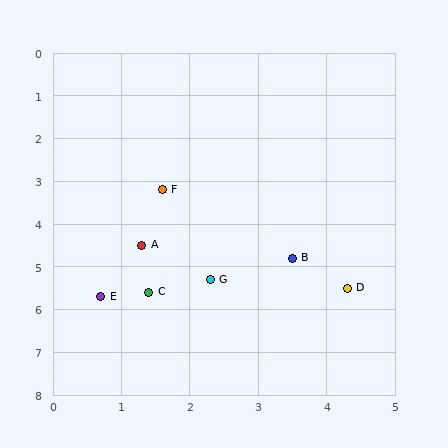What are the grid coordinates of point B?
Point B is at approximately (3.5, 4.8).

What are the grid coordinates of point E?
Point E is at approximately (0.7, 5.7).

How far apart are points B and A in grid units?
Points B and A are about 2.2 grid units apart.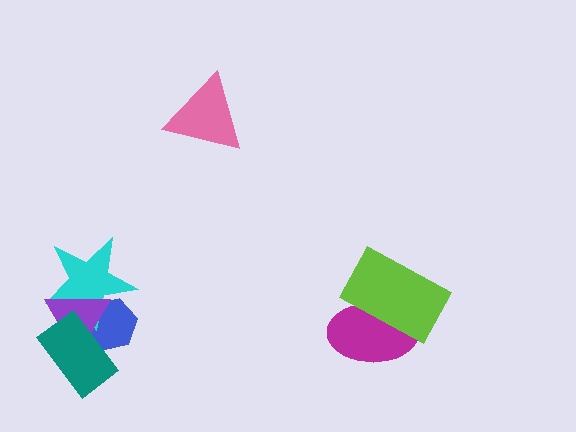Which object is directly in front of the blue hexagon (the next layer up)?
The cyan star is directly in front of the blue hexagon.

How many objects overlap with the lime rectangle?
1 object overlaps with the lime rectangle.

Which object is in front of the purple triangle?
The teal rectangle is in front of the purple triangle.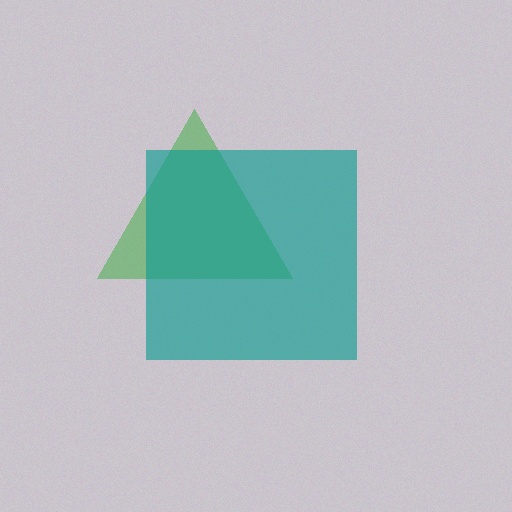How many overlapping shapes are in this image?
There are 2 overlapping shapes in the image.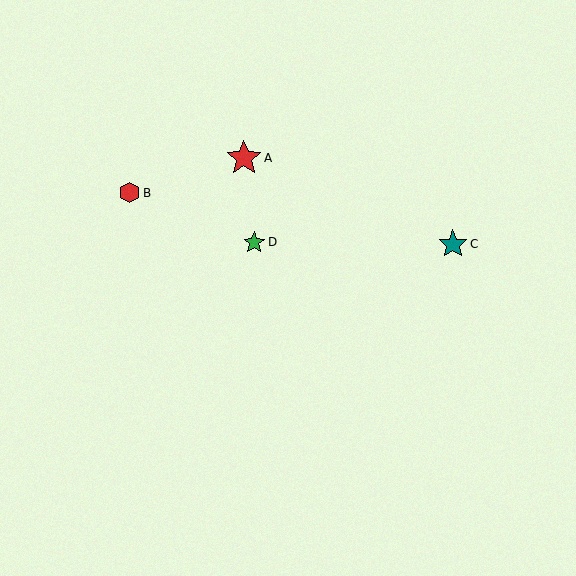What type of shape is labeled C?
Shape C is a teal star.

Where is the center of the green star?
The center of the green star is at (254, 242).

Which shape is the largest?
The red star (labeled A) is the largest.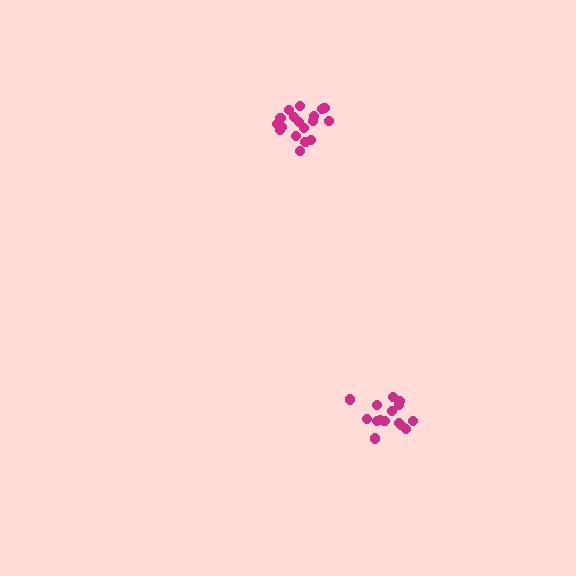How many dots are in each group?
Group 1: 18 dots, Group 2: 15 dots (33 total).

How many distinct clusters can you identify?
There are 2 distinct clusters.